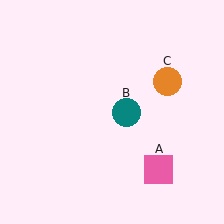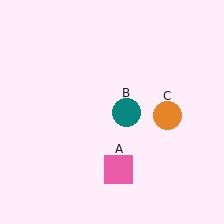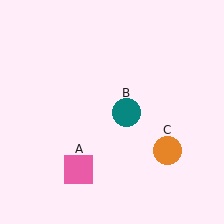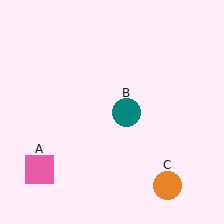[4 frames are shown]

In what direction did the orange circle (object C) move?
The orange circle (object C) moved down.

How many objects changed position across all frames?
2 objects changed position: pink square (object A), orange circle (object C).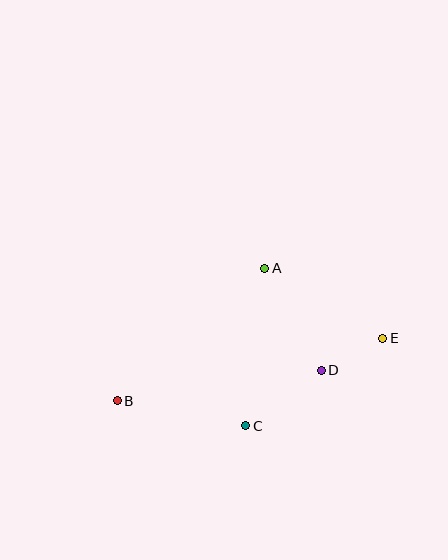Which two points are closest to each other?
Points D and E are closest to each other.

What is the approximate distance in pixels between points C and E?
The distance between C and E is approximately 162 pixels.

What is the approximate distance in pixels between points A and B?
The distance between A and B is approximately 198 pixels.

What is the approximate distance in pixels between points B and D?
The distance between B and D is approximately 206 pixels.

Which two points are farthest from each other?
Points B and E are farthest from each other.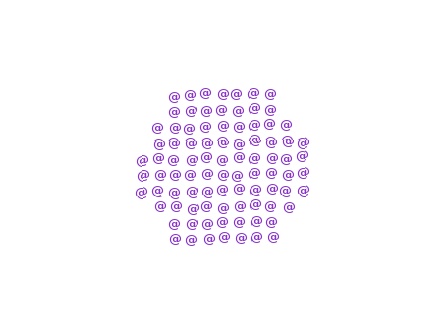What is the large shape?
The large shape is a hexagon.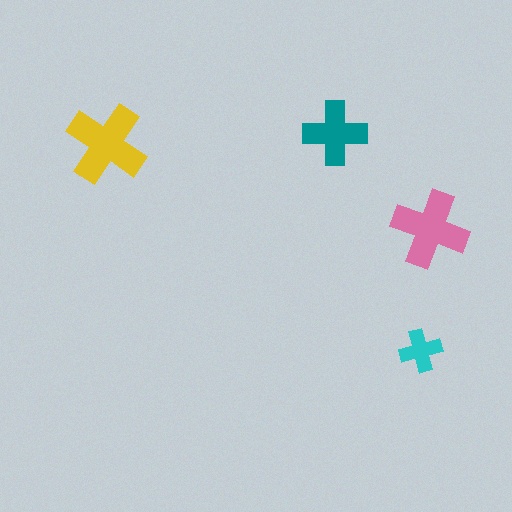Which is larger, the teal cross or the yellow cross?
The yellow one.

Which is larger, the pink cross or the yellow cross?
The yellow one.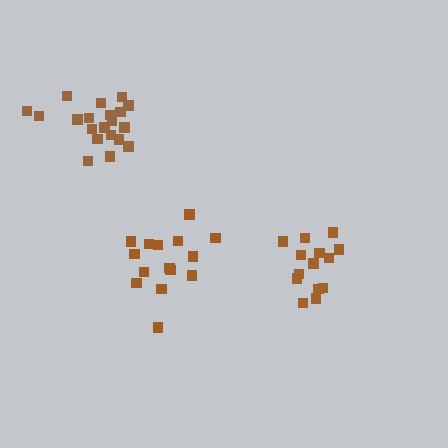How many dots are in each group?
Group 1: 20 dots, Group 2: 15 dots, Group 3: 14 dots (49 total).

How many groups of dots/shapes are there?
There are 3 groups.